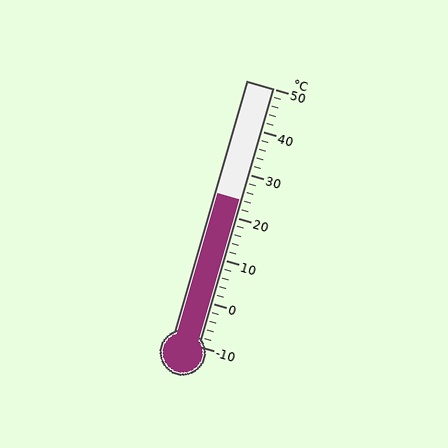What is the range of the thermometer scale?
The thermometer scale ranges from -10°C to 50°C.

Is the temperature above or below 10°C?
The temperature is above 10°C.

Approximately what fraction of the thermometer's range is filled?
The thermometer is filled to approximately 55% of its range.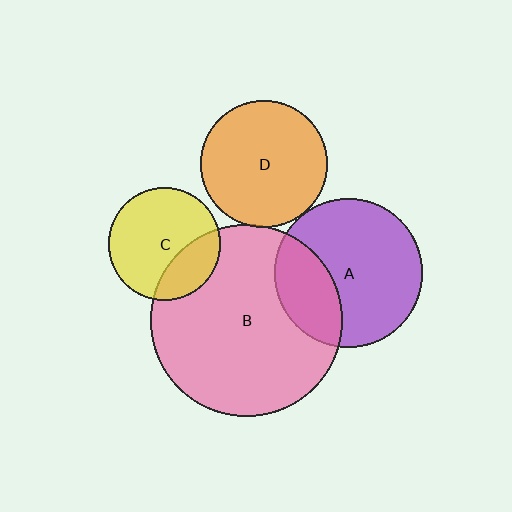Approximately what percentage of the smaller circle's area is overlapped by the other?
Approximately 30%.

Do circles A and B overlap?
Yes.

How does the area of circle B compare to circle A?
Approximately 1.7 times.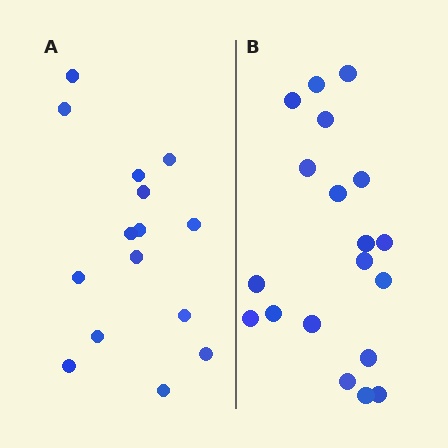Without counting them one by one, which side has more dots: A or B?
Region B (the right region) has more dots.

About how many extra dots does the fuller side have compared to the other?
Region B has about 4 more dots than region A.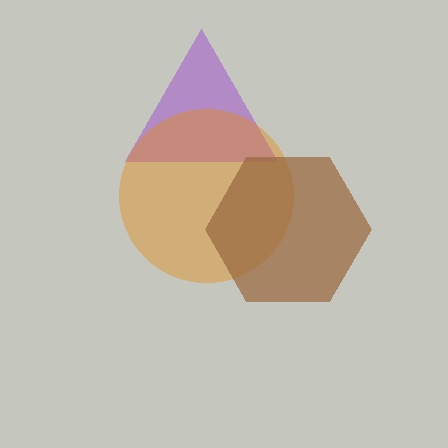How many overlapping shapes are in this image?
There are 3 overlapping shapes in the image.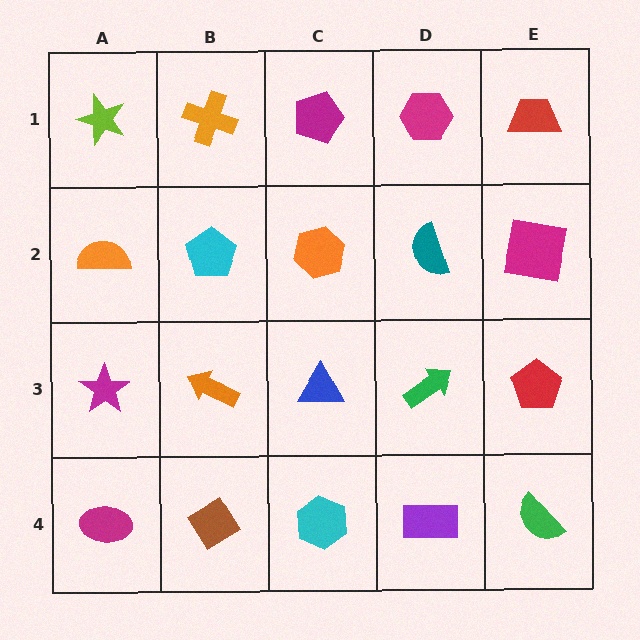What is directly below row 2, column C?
A blue triangle.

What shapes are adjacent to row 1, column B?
A cyan pentagon (row 2, column B), a lime star (row 1, column A), a magenta pentagon (row 1, column C).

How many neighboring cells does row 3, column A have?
3.